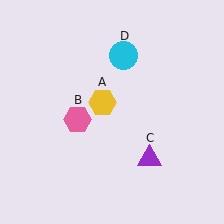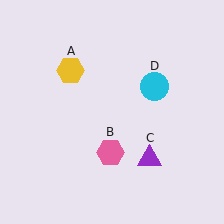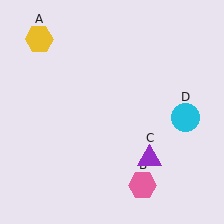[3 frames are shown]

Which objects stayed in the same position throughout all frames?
Purple triangle (object C) remained stationary.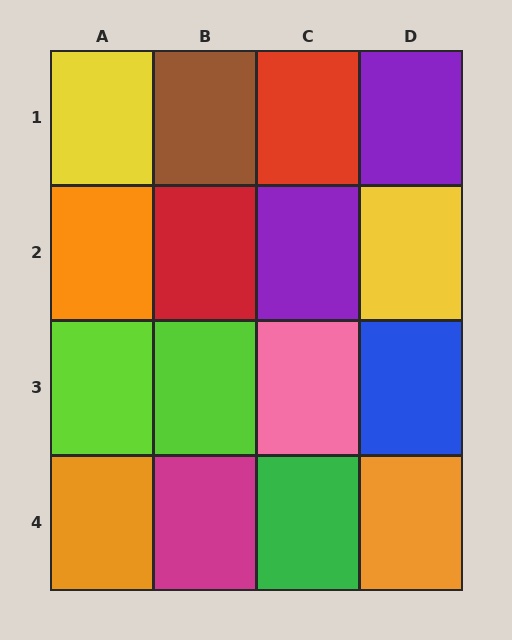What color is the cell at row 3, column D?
Blue.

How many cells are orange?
3 cells are orange.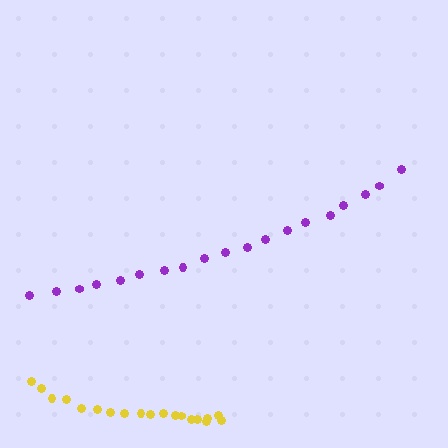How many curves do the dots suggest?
There are 2 distinct paths.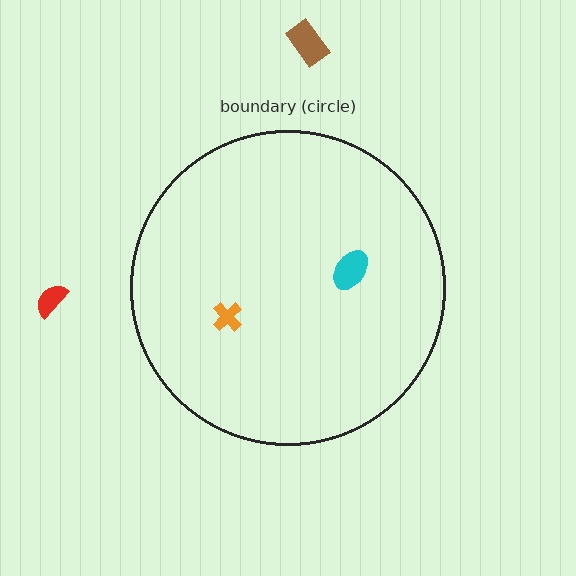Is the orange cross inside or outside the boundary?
Inside.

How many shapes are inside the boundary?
2 inside, 2 outside.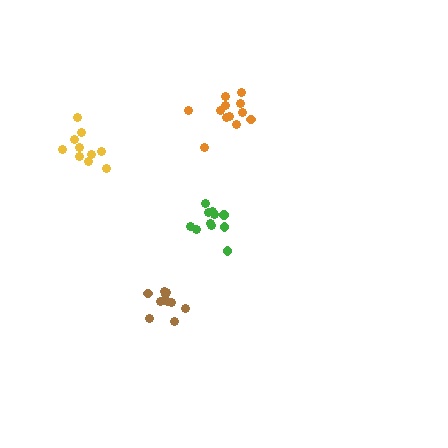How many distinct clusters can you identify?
There are 4 distinct clusters.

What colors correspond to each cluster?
The clusters are colored: green, orange, brown, yellow.